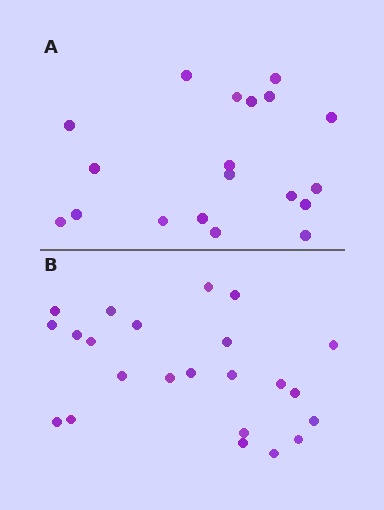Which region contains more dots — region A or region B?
Region B (the bottom region) has more dots.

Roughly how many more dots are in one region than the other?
Region B has about 4 more dots than region A.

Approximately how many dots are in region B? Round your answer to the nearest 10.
About 20 dots. (The exact count is 23, which rounds to 20.)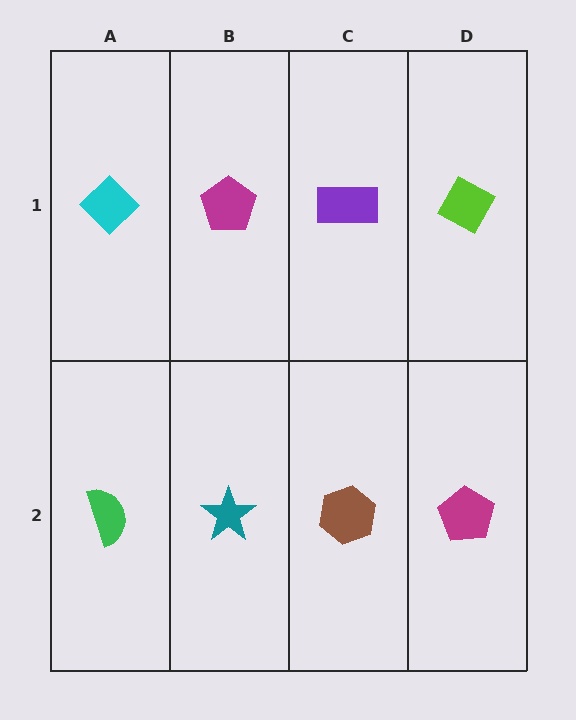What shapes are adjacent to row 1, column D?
A magenta pentagon (row 2, column D), a purple rectangle (row 1, column C).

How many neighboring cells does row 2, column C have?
3.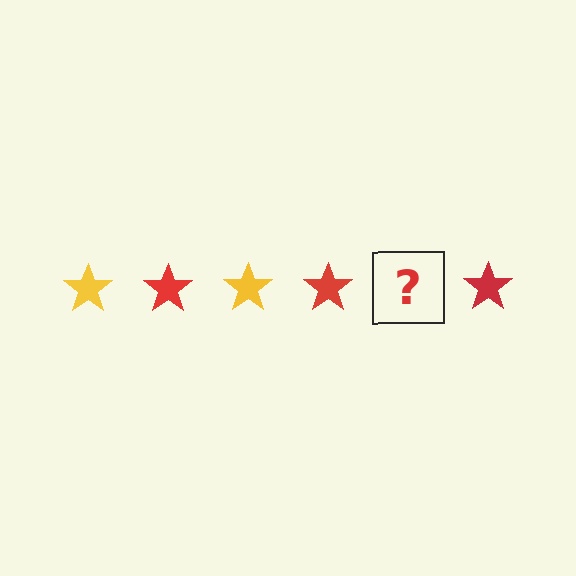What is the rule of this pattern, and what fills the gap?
The rule is that the pattern cycles through yellow, red stars. The gap should be filled with a yellow star.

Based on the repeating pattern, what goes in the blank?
The blank should be a yellow star.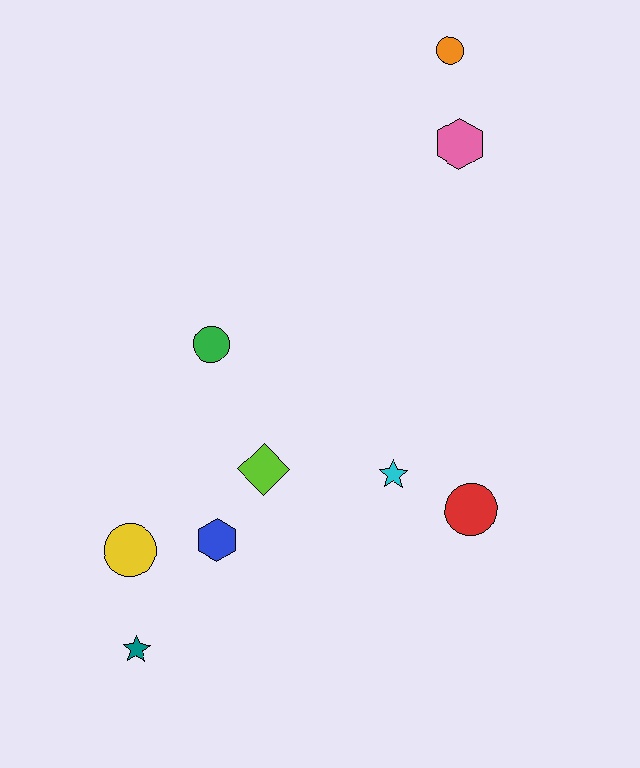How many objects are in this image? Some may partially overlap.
There are 9 objects.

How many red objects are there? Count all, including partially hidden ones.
There is 1 red object.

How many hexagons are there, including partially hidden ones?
There are 2 hexagons.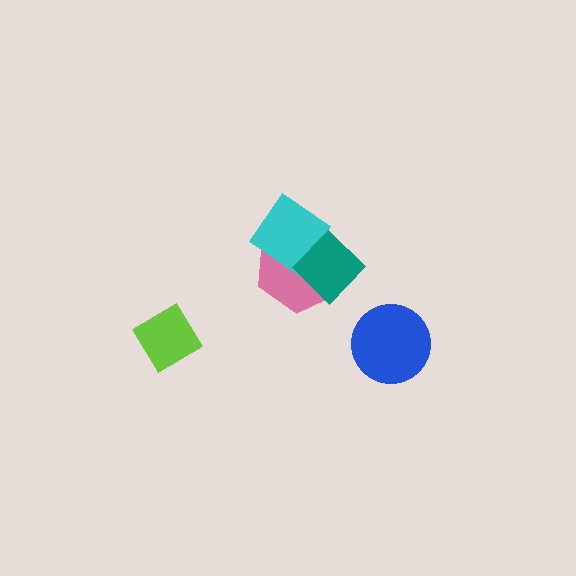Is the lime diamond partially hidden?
No, no other shape covers it.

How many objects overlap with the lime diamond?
0 objects overlap with the lime diamond.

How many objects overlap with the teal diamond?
1 object overlaps with the teal diamond.